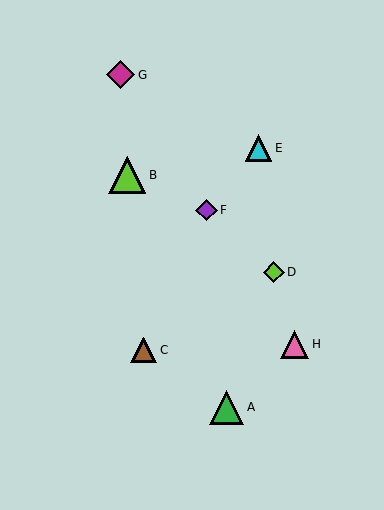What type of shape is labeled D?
Shape D is a lime diamond.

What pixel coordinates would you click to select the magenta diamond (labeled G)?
Click at (121, 75) to select the magenta diamond G.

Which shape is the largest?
The lime triangle (labeled B) is the largest.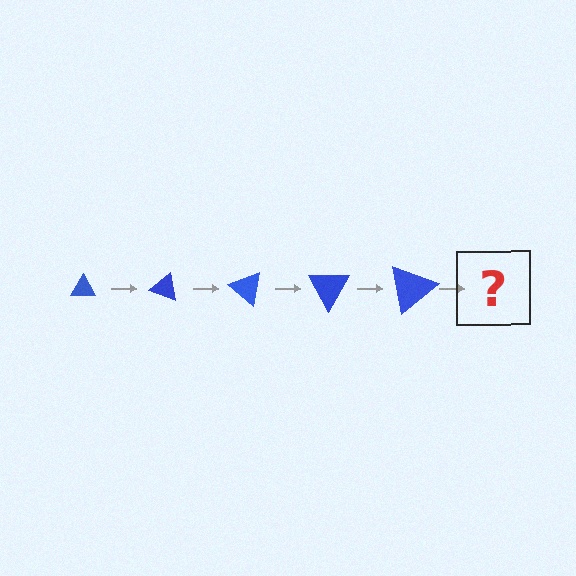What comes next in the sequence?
The next element should be a triangle, larger than the previous one and rotated 100 degrees from the start.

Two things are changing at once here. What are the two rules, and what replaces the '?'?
The two rules are that the triangle grows larger each step and it rotates 20 degrees each step. The '?' should be a triangle, larger than the previous one and rotated 100 degrees from the start.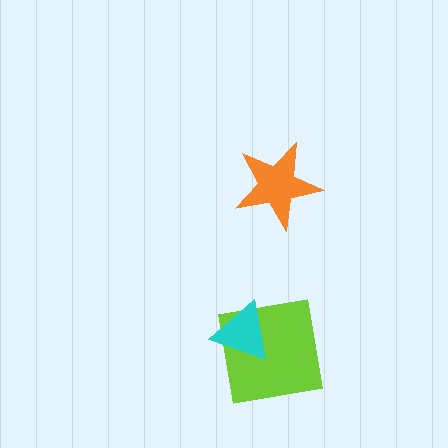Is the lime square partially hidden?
Yes, it is partially covered by another shape.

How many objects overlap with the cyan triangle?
1 object overlaps with the cyan triangle.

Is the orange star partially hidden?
No, no other shape covers it.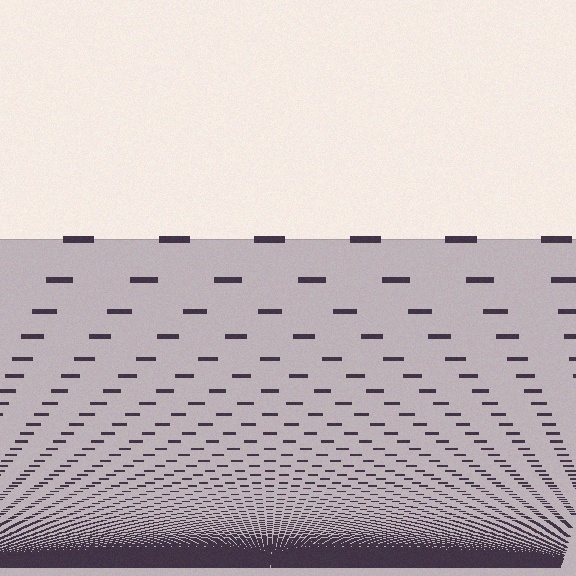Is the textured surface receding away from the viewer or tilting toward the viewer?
The surface appears to tilt toward the viewer. Texture elements get larger and sparser toward the top.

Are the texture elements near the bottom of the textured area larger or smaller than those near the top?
Smaller. The gradient is inverted — elements near the bottom are smaller and denser.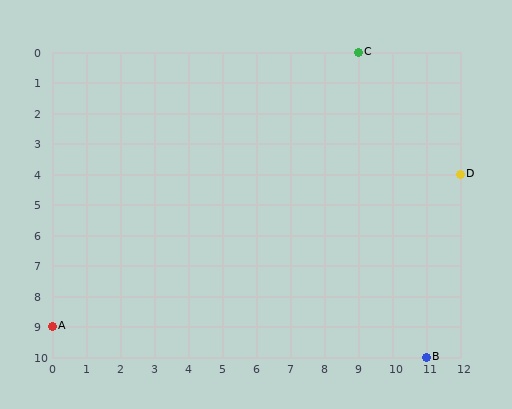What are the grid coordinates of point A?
Point A is at grid coordinates (0, 9).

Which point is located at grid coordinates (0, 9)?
Point A is at (0, 9).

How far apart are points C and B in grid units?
Points C and B are 2 columns and 10 rows apart (about 10.2 grid units diagonally).